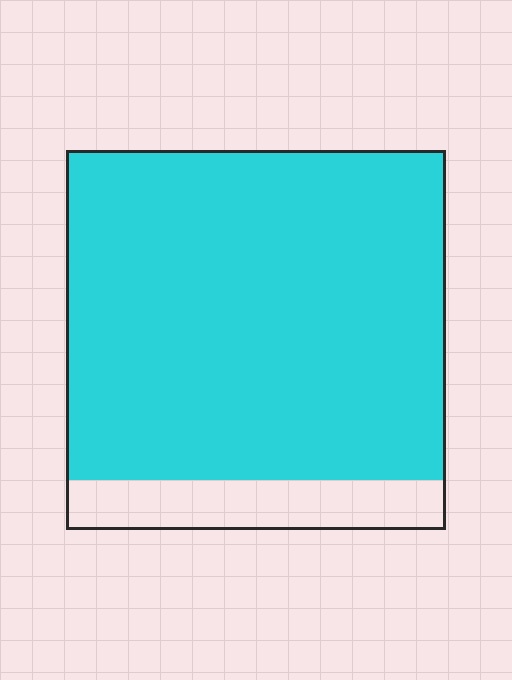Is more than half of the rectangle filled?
Yes.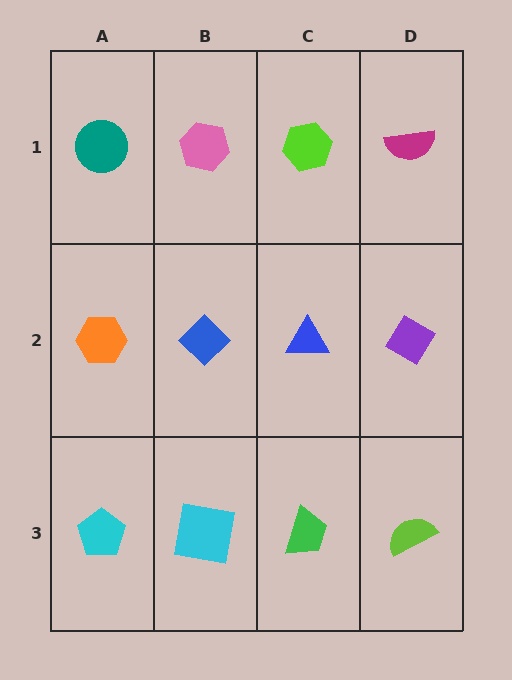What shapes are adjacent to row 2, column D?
A magenta semicircle (row 1, column D), a lime semicircle (row 3, column D), a blue triangle (row 2, column C).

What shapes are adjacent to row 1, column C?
A blue triangle (row 2, column C), a pink hexagon (row 1, column B), a magenta semicircle (row 1, column D).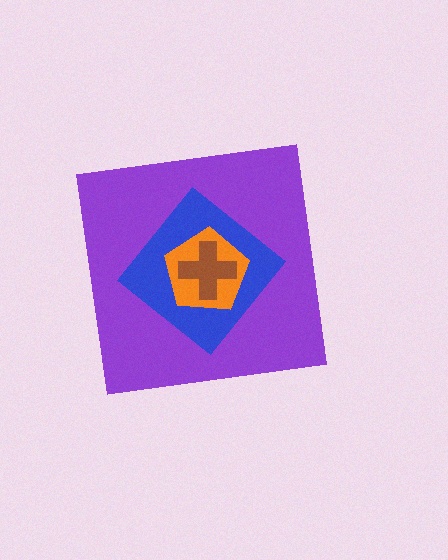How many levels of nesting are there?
4.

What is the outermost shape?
The purple square.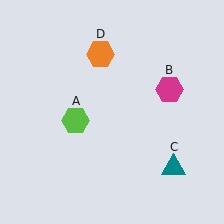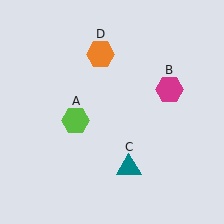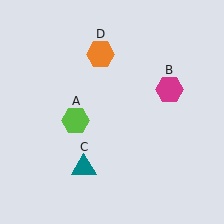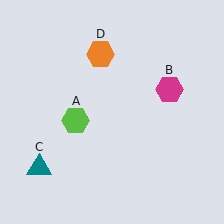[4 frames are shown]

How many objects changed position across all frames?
1 object changed position: teal triangle (object C).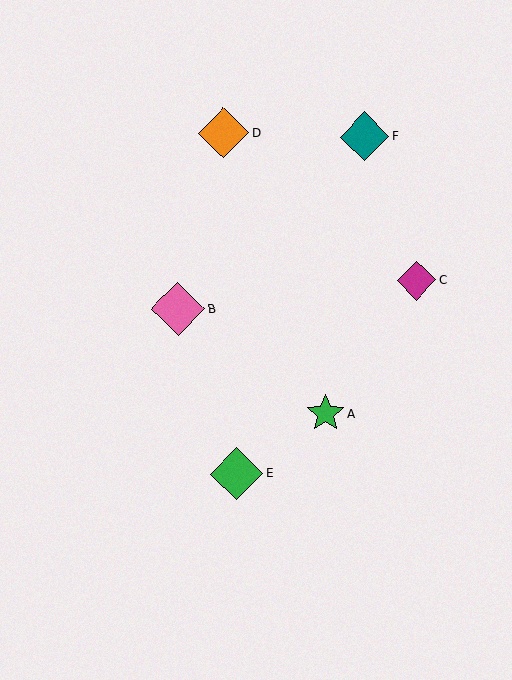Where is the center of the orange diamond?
The center of the orange diamond is at (224, 133).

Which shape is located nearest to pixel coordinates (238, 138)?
The orange diamond (labeled D) at (224, 133) is nearest to that location.